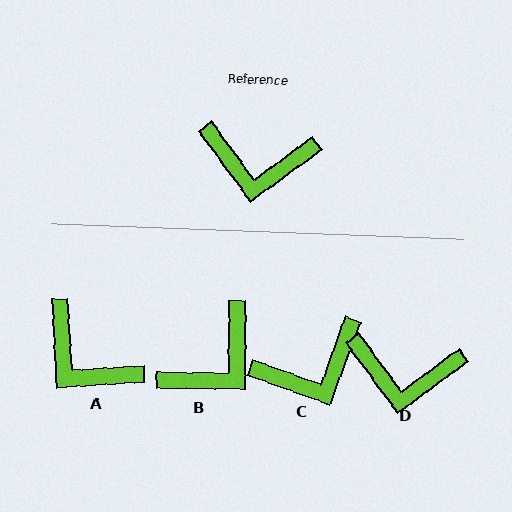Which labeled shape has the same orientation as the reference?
D.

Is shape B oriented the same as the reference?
No, it is off by about 53 degrees.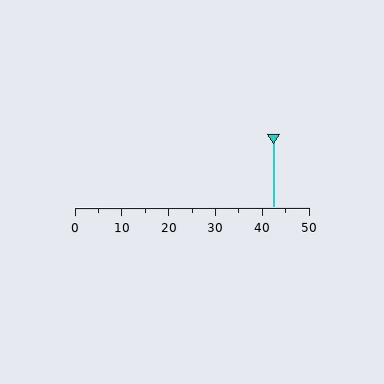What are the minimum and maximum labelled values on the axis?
The axis runs from 0 to 50.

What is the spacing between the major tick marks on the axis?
The major ticks are spaced 10 apart.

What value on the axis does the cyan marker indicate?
The marker indicates approximately 42.5.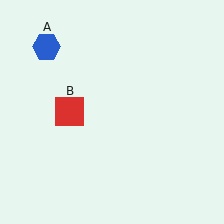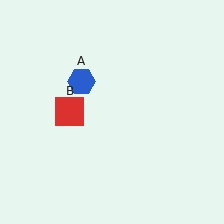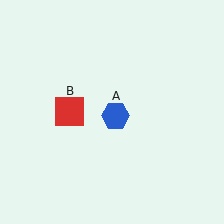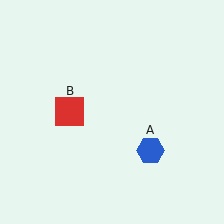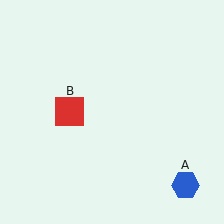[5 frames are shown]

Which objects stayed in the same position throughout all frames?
Red square (object B) remained stationary.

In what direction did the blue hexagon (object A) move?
The blue hexagon (object A) moved down and to the right.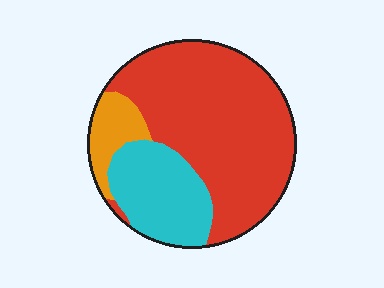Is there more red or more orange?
Red.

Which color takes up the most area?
Red, at roughly 65%.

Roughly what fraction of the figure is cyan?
Cyan covers 24% of the figure.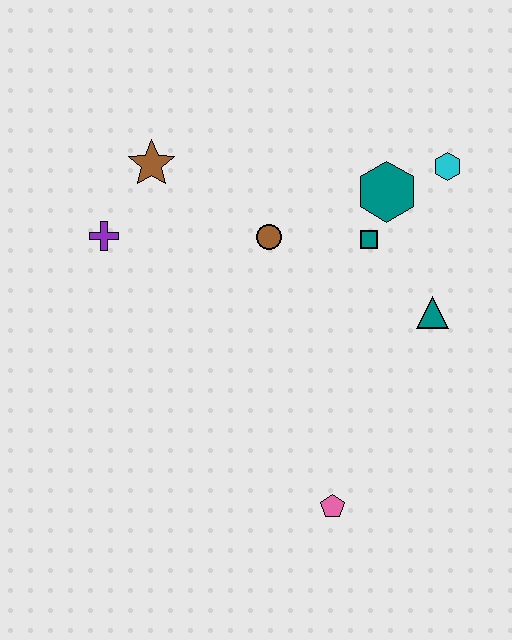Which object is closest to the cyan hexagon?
The teal hexagon is closest to the cyan hexagon.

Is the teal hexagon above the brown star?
No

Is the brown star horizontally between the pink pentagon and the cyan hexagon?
No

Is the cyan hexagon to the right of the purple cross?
Yes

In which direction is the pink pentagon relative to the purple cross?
The pink pentagon is below the purple cross.